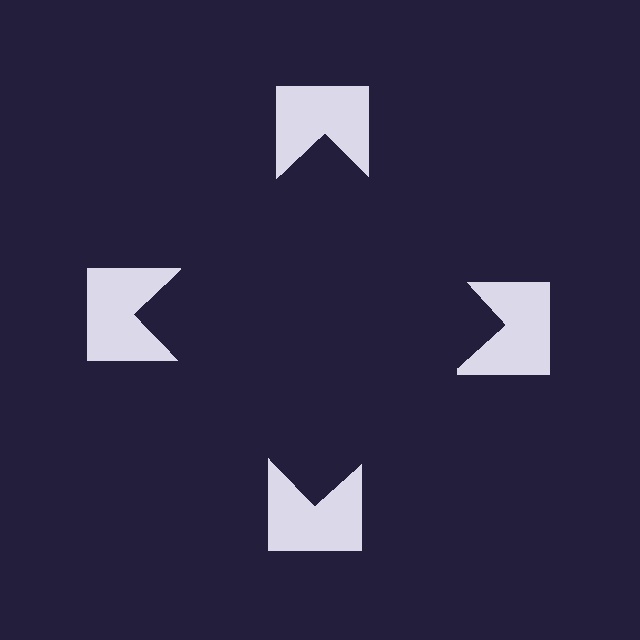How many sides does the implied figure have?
4 sides.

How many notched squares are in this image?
There are 4 — one at each vertex of the illusory square.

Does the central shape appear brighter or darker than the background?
It typically appears slightly darker than the background, even though no actual brightness change is drawn.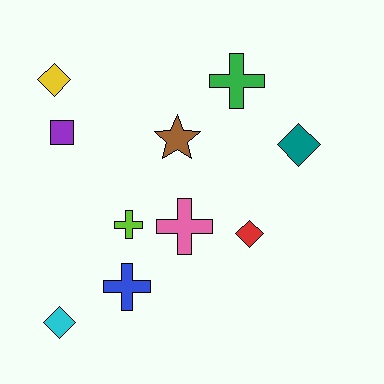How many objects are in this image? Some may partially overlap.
There are 10 objects.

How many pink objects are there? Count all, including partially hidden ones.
There is 1 pink object.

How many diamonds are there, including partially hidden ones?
There are 4 diamonds.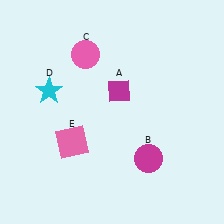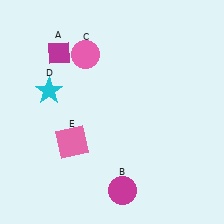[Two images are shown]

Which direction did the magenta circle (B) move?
The magenta circle (B) moved down.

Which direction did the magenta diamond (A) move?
The magenta diamond (A) moved left.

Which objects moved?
The objects that moved are: the magenta diamond (A), the magenta circle (B).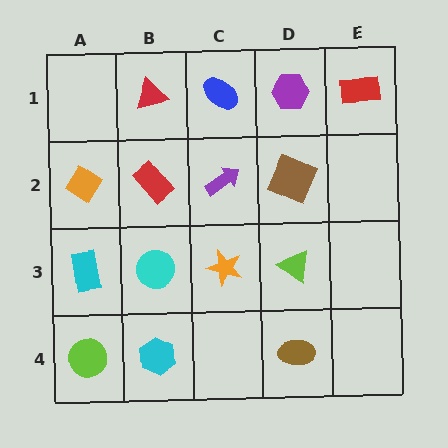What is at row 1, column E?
A red rectangle.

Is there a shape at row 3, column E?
No, that cell is empty.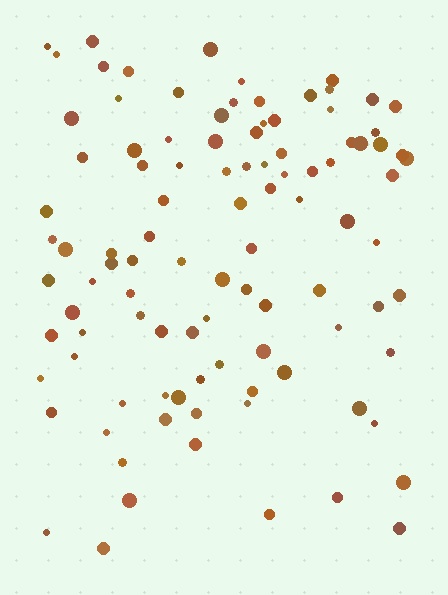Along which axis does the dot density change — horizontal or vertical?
Vertical.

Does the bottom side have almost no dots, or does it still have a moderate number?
Still a moderate number, just noticeably fewer than the top.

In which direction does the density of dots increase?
From bottom to top, with the top side densest.